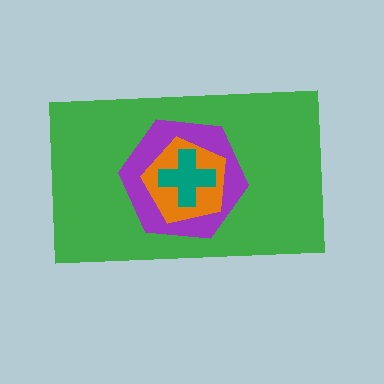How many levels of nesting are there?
4.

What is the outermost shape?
The green rectangle.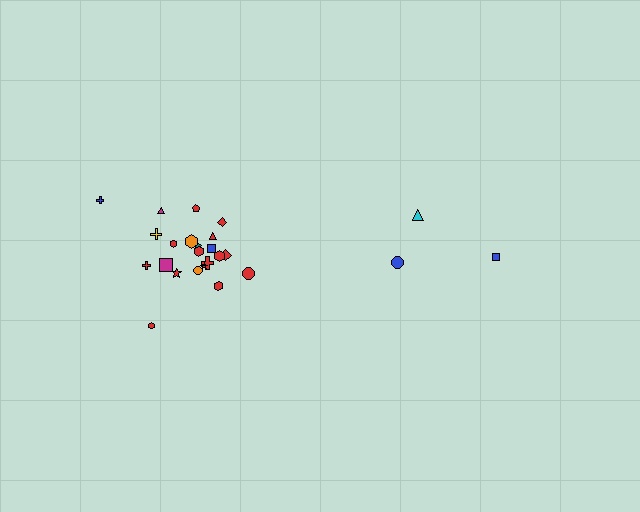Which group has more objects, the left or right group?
The left group.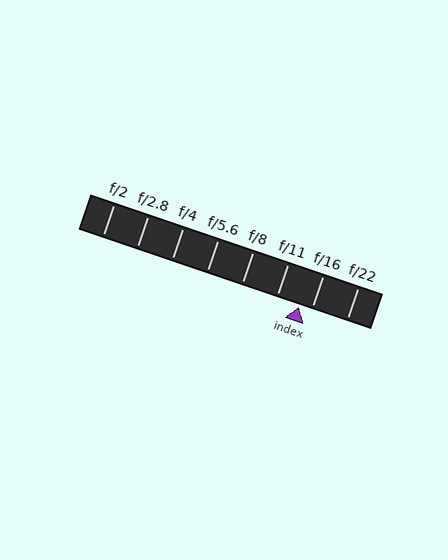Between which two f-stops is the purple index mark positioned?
The index mark is between f/11 and f/16.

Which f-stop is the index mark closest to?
The index mark is closest to f/16.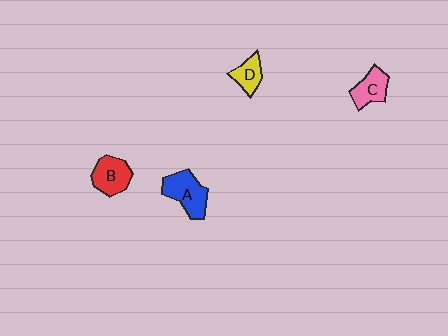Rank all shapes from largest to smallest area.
From largest to smallest: A (blue), B (red), C (pink), D (yellow).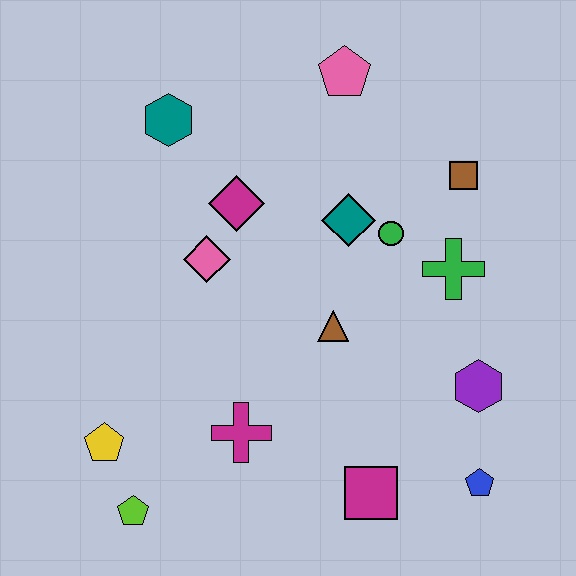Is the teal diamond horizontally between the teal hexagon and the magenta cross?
No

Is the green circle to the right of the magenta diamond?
Yes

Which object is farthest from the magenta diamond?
The blue pentagon is farthest from the magenta diamond.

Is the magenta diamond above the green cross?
Yes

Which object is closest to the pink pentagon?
The teal diamond is closest to the pink pentagon.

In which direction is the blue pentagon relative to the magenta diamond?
The blue pentagon is below the magenta diamond.